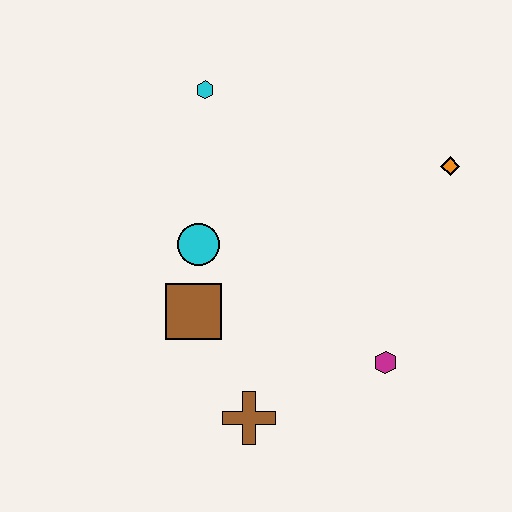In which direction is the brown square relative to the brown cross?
The brown square is above the brown cross.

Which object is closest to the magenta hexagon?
The brown cross is closest to the magenta hexagon.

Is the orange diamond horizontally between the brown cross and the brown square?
No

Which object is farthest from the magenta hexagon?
The cyan hexagon is farthest from the magenta hexagon.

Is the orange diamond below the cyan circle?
No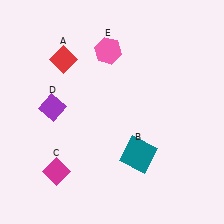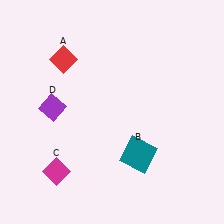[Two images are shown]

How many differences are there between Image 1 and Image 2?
There is 1 difference between the two images.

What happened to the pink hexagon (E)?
The pink hexagon (E) was removed in Image 2. It was in the top-left area of Image 1.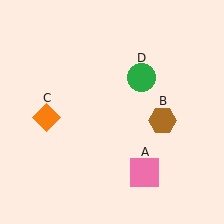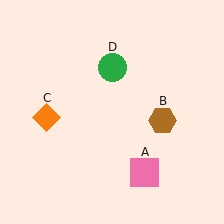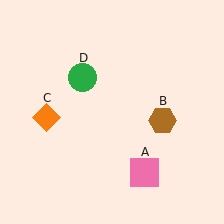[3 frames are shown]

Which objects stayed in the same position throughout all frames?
Pink square (object A) and brown hexagon (object B) and orange diamond (object C) remained stationary.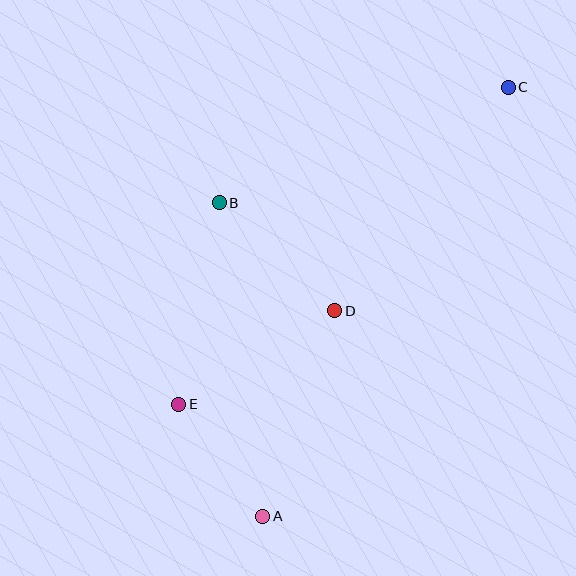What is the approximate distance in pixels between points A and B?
The distance between A and B is approximately 316 pixels.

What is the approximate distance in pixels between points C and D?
The distance between C and D is approximately 283 pixels.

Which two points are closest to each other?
Points A and E are closest to each other.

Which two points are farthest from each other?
Points A and C are farthest from each other.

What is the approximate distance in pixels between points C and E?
The distance between C and E is approximately 457 pixels.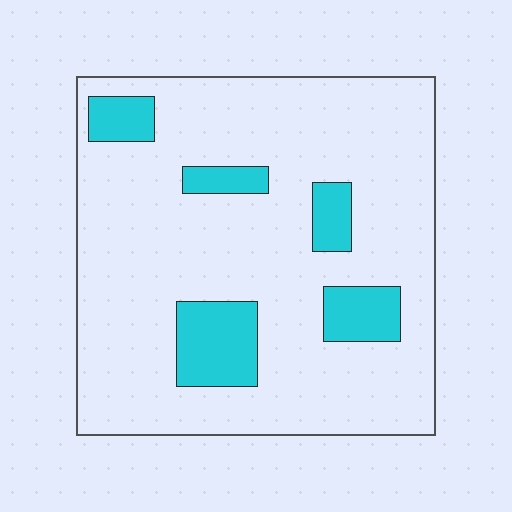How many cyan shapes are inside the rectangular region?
5.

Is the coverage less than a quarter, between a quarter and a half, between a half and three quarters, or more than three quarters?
Less than a quarter.